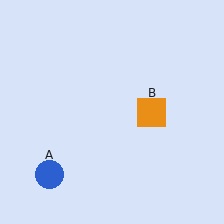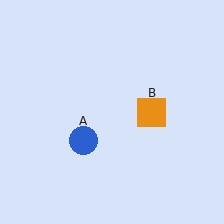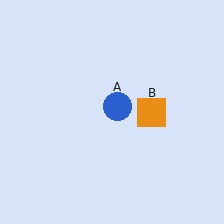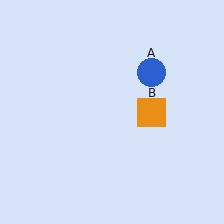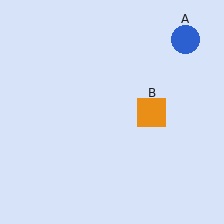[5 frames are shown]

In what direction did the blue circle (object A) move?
The blue circle (object A) moved up and to the right.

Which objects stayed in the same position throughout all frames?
Orange square (object B) remained stationary.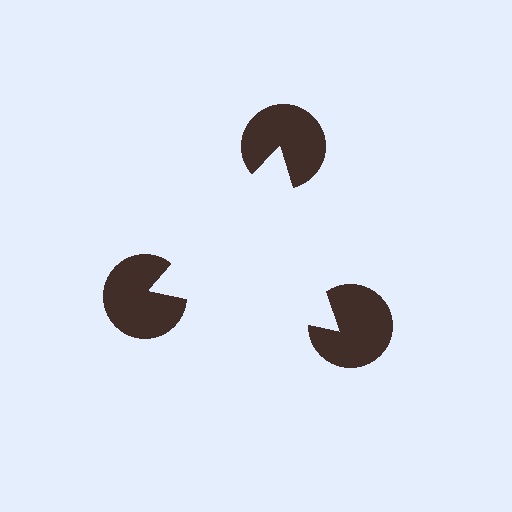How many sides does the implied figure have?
3 sides.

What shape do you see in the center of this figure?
An illusory triangle — its edges are inferred from the aligned wedge cuts in the pac-man discs, not physically drawn.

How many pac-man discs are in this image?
There are 3 — one at each vertex of the illusory triangle.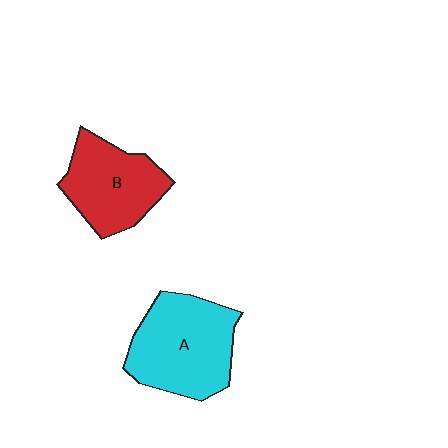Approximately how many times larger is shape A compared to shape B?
Approximately 1.3 times.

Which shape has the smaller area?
Shape B (red).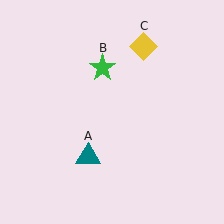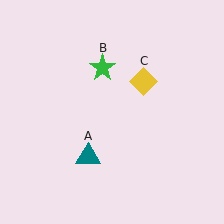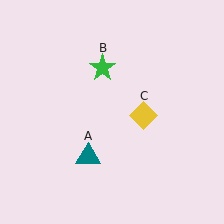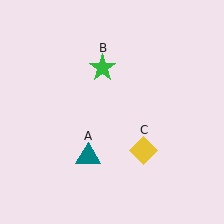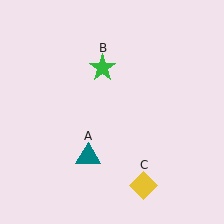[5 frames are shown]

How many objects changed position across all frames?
1 object changed position: yellow diamond (object C).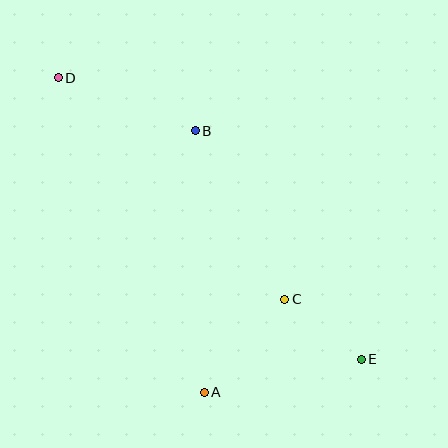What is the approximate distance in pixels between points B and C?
The distance between B and C is approximately 191 pixels.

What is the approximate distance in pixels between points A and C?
The distance between A and C is approximately 123 pixels.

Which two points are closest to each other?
Points C and E are closest to each other.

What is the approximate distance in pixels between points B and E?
The distance between B and E is approximately 283 pixels.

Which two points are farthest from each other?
Points D and E are farthest from each other.